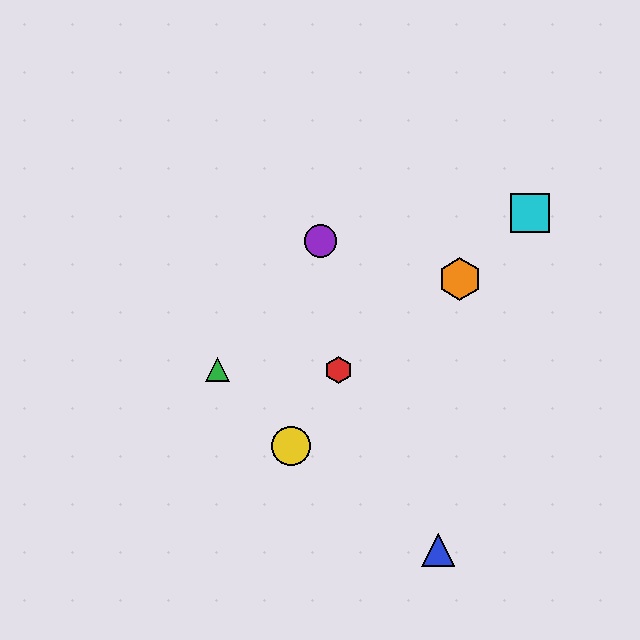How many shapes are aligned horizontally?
2 shapes (the red hexagon, the green triangle) are aligned horizontally.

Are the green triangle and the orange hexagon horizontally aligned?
No, the green triangle is at y≈370 and the orange hexagon is at y≈279.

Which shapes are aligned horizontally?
The red hexagon, the green triangle are aligned horizontally.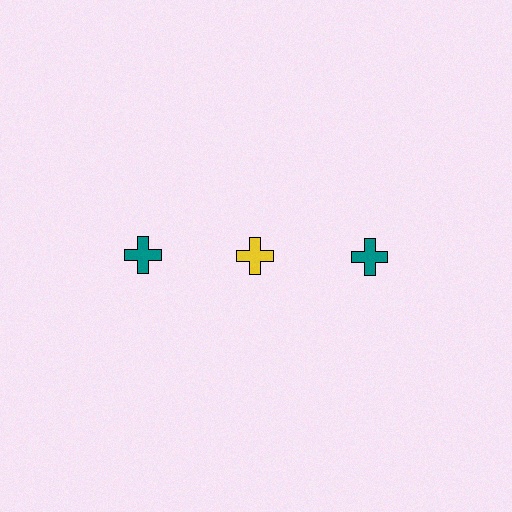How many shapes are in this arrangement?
There are 3 shapes arranged in a grid pattern.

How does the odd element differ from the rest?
It has a different color: yellow instead of teal.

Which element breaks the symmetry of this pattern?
The yellow cross in the top row, second from left column breaks the symmetry. All other shapes are teal crosses.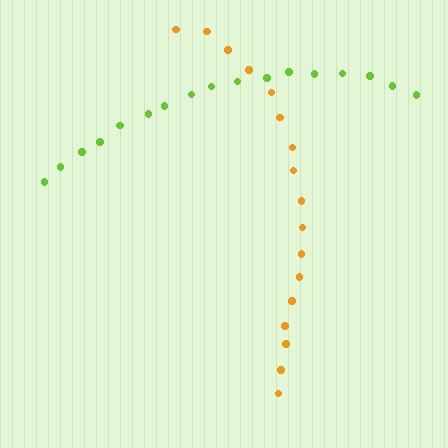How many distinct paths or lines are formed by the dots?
There are 2 distinct paths.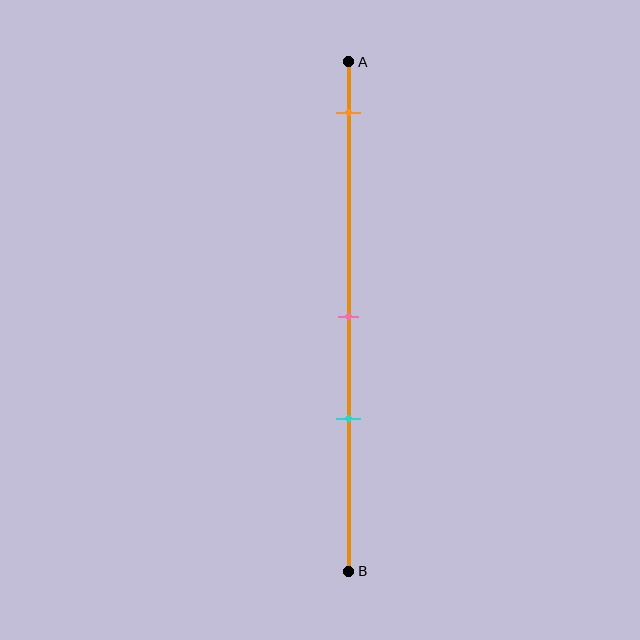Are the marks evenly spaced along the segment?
No, the marks are not evenly spaced.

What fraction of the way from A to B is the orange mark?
The orange mark is approximately 10% (0.1) of the way from A to B.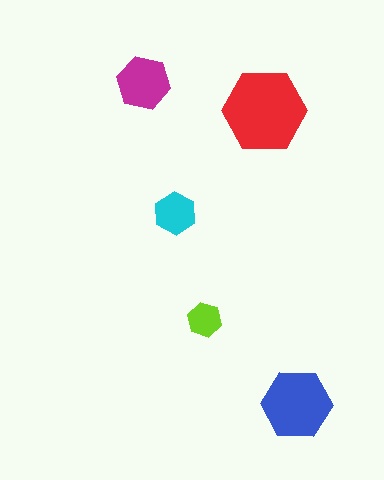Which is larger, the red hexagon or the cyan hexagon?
The red one.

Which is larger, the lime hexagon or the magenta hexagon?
The magenta one.